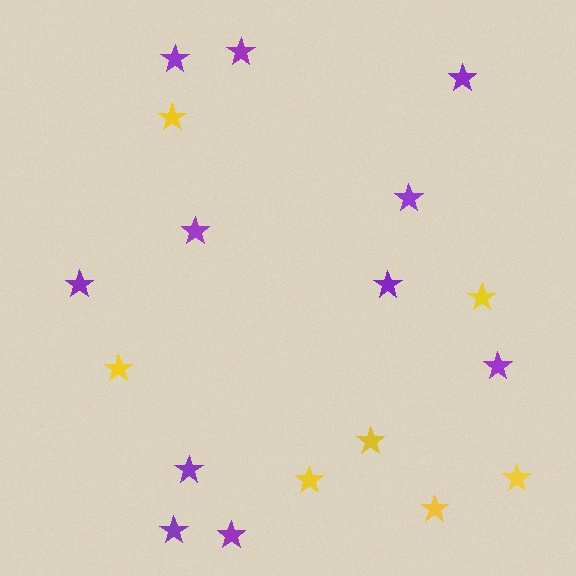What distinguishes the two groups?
There are 2 groups: one group of purple stars (11) and one group of yellow stars (7).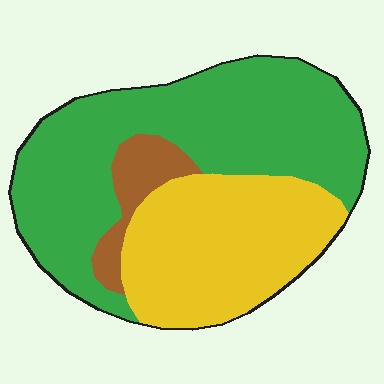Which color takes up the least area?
Brown, at roughly 10%.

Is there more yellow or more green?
Green.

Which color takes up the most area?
Green, at roughly 55%.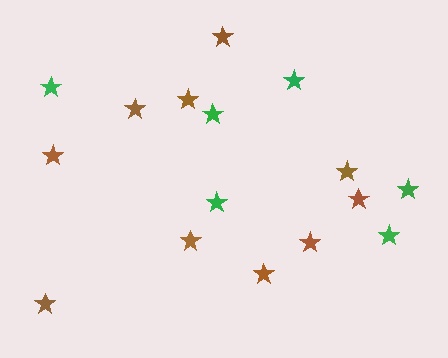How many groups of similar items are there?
There are 2 groups: one group of green stars (6) and one group of brown stars (10).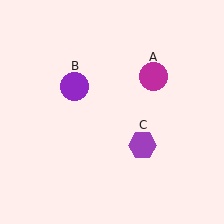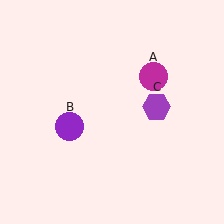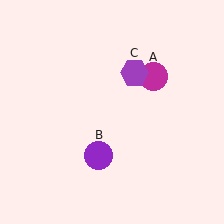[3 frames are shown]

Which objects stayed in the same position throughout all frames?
Magenta circle (object A) remained stationary.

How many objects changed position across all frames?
2 objects changed position: purple circle (object B), purple hexagon (object C).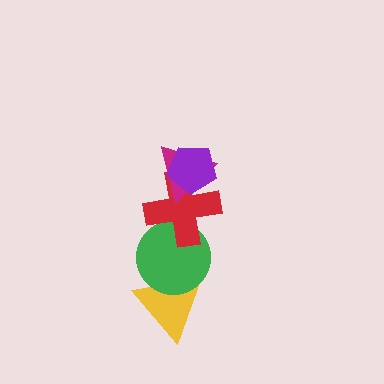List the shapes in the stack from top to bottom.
From top to bottom: the purple pentagon, the magenta triangle, the red cross, the green circle, the yellow triangle.